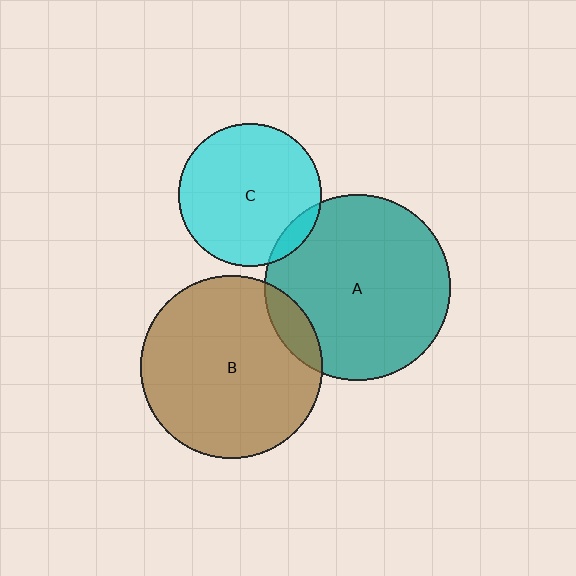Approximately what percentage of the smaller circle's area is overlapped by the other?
Approximately 10%.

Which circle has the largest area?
Circle A (teal).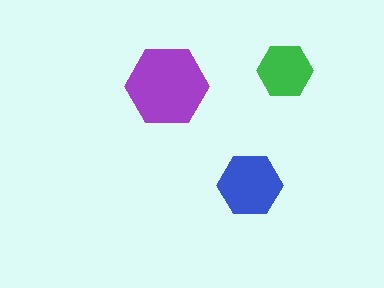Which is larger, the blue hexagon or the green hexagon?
The blue one.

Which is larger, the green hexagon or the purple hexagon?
The purple one.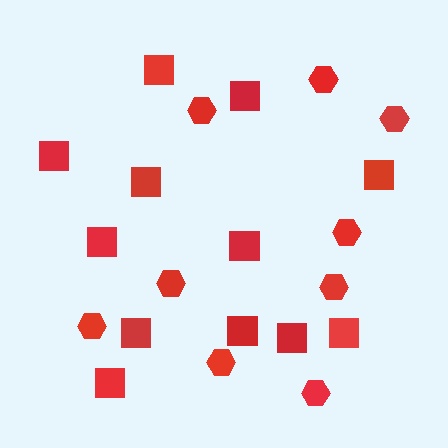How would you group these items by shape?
There are 2 groups: one group of hexagons (9) and one group of squares (12).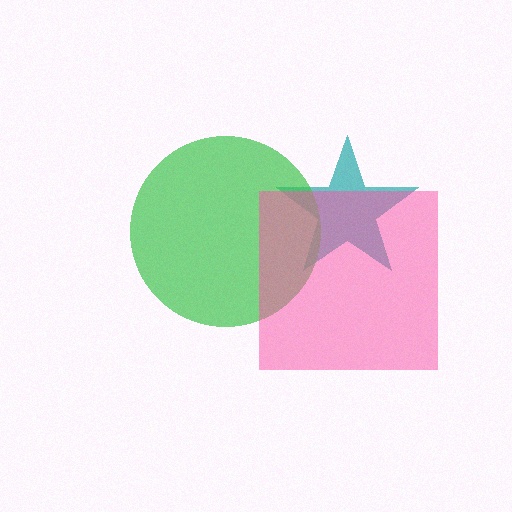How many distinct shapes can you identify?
There are 3 distinct shapes: a teal star, a green circle, a pink square.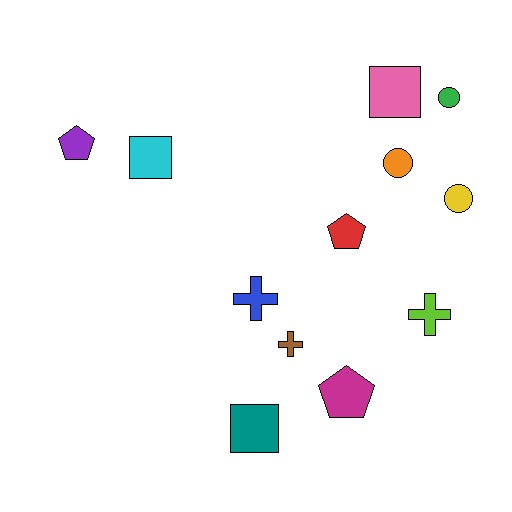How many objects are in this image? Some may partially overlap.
There are 12 objects.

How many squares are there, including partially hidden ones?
There are 3 squares.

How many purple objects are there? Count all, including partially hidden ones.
There is 1 purple object.